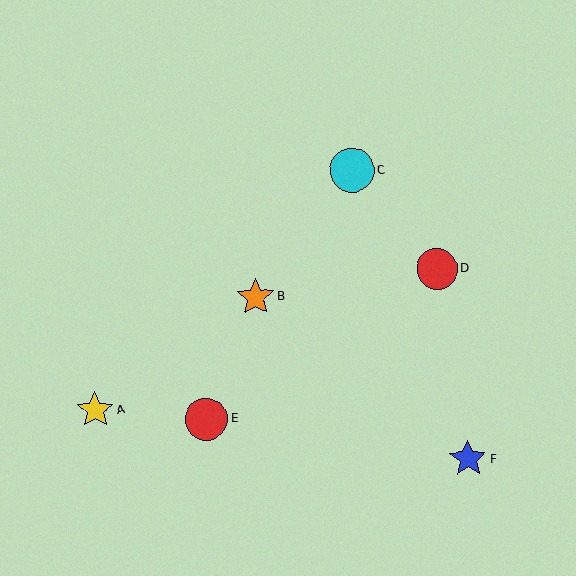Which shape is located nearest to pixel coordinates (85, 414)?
The yellow star (labeled A) at (95, 410) is nearest to that location.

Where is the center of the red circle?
The center of the red circle is at (206, 419).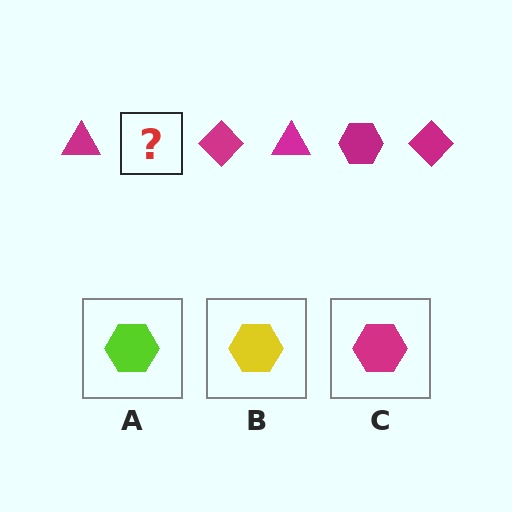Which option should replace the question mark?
Option C.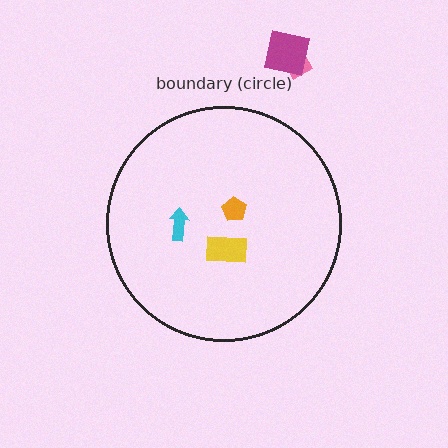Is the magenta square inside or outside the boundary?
Outside.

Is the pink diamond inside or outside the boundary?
Outside.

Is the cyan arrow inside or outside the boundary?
Inside.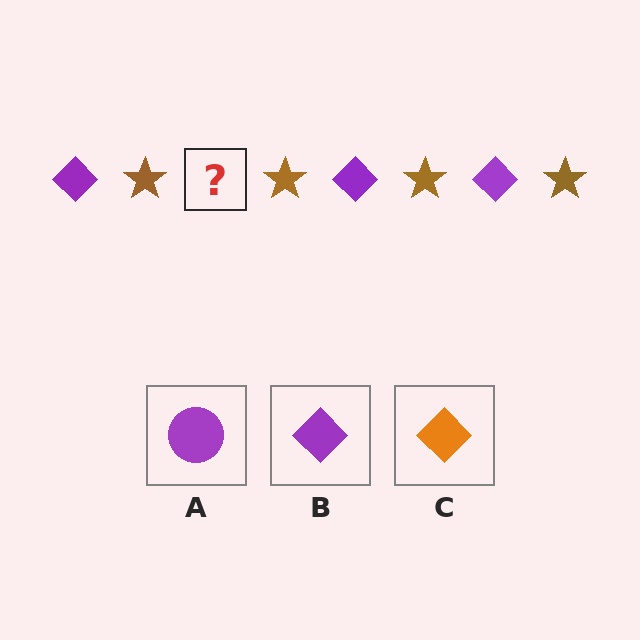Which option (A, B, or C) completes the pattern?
B.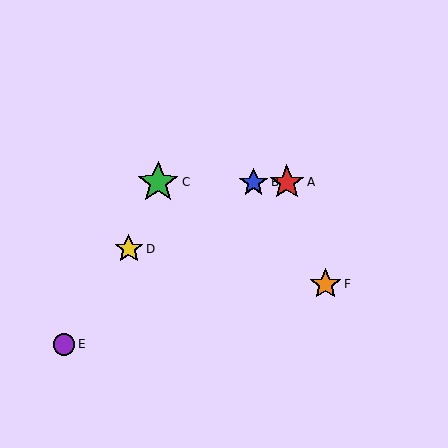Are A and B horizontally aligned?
Yes, both are at y≈182.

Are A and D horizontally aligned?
No, A is at y≈182 and D is at y≈249.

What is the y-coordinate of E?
Object E is at y≈344.